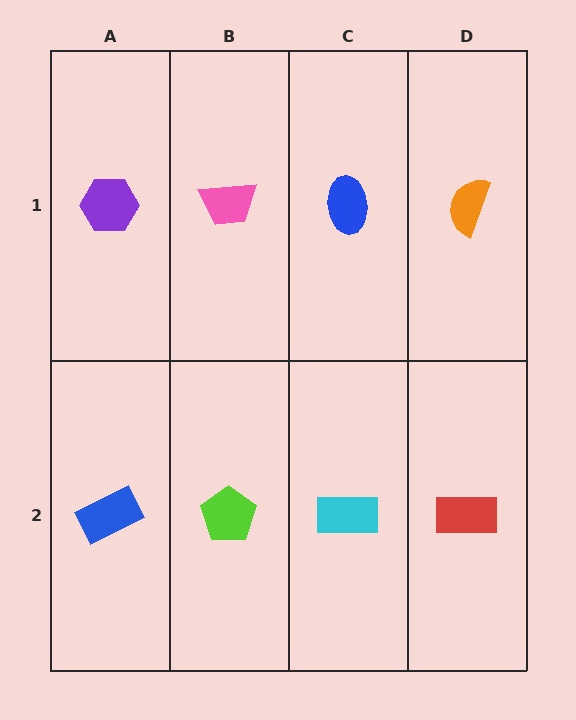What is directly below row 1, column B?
A lime pentagon.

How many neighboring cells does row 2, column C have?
3.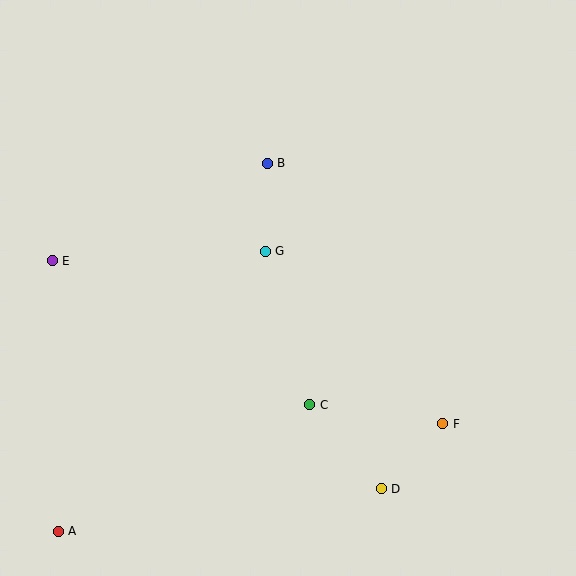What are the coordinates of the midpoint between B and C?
The midpoint between B and C is at (289, 284).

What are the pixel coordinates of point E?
Point E is at (52, 261).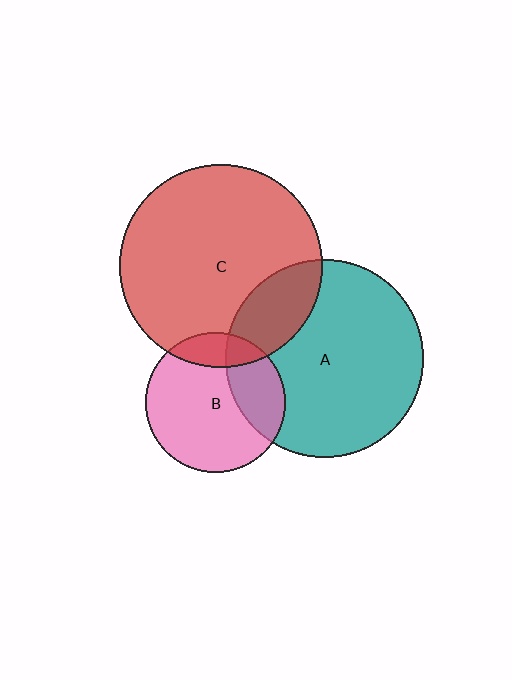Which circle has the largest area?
Circle C (red).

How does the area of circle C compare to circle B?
Approximately 2.1 times.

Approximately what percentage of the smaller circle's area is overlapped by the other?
Approximately 20%.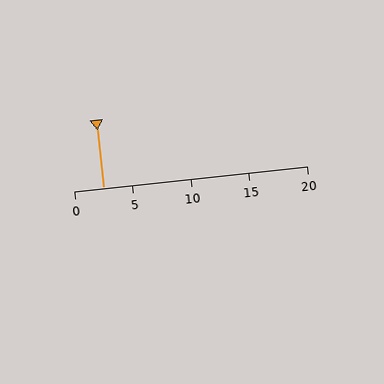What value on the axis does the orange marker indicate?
The marker indicates approximately 2.5.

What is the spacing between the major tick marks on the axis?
The major ticks are spaced 5 apart.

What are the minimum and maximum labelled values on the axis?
The axis runs from 0 to 20.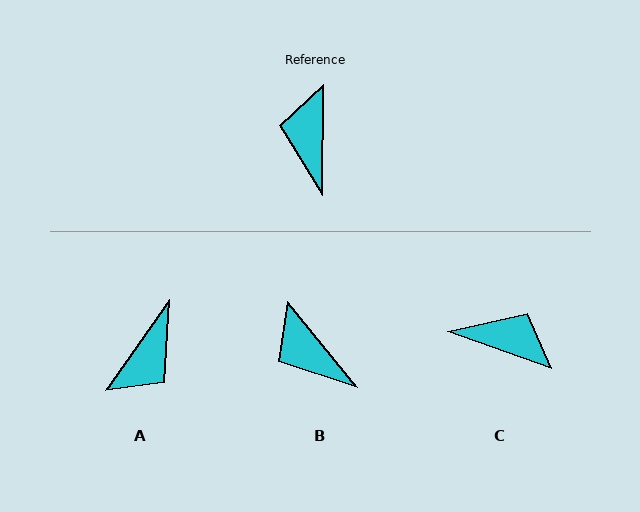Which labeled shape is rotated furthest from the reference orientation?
A, about 145 degrees away.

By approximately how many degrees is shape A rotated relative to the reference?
Approximately 145 degrees counter-clockwise.